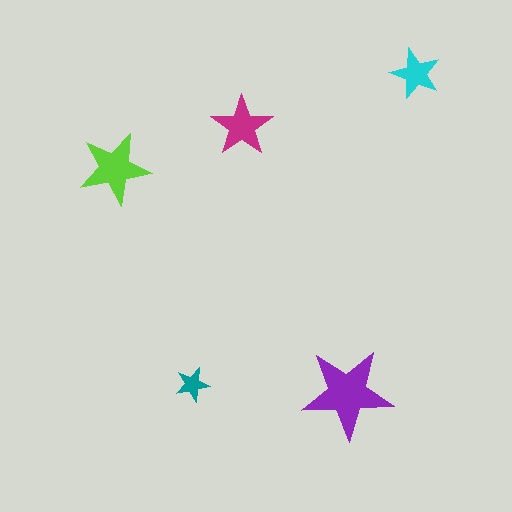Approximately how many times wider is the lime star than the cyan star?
About 1.5 times wider.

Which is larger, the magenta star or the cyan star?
The magenta one.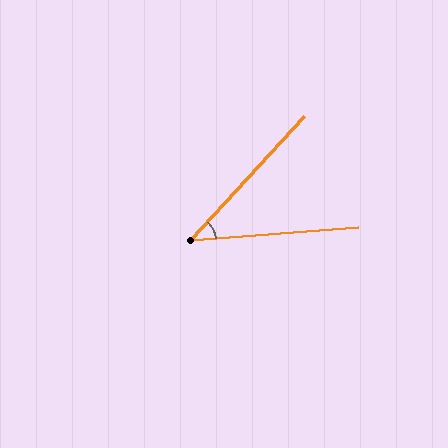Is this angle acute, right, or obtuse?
It is acute.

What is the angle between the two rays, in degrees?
Approximately 43 degrees.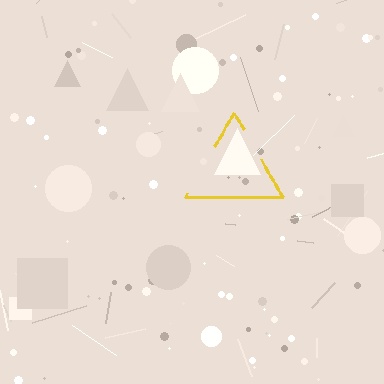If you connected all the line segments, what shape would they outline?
They would outline a triangle.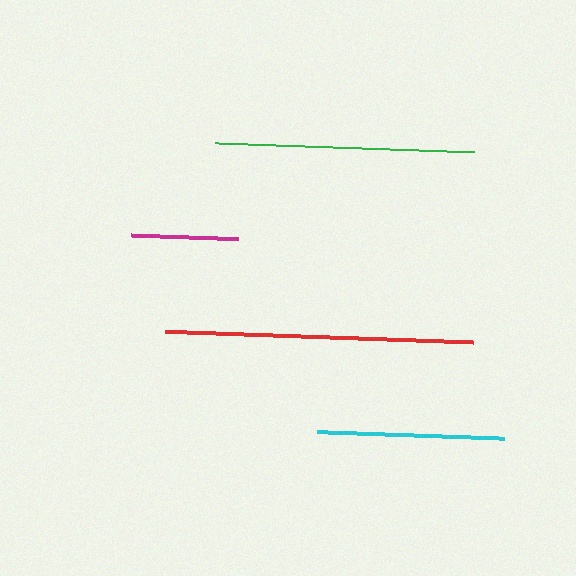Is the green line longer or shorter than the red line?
The red line is longer than the green line.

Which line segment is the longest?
The red line is the longest at approximately 307 pixels.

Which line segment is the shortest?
The magenta line is the shortest at approximately 107 pixels.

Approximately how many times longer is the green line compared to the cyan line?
The green line is approximately 1.4 times the length of the cyan line.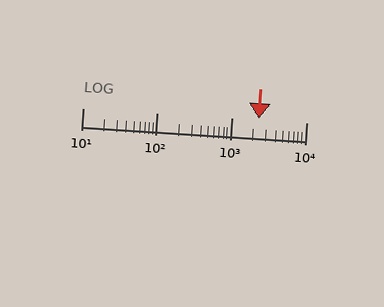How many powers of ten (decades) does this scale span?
The scale spans 3 decades, from 10 to 10000.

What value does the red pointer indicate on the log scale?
The pointer indicates approximately 2300.